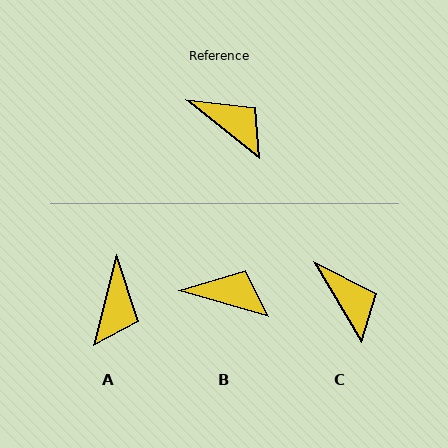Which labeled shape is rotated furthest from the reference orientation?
A, about 66 degrees away.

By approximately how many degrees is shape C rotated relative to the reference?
Approximately 21 degrees clockwise.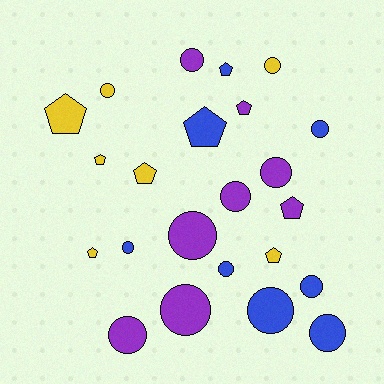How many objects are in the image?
There are 23 objects.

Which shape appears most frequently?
Circle, with 14 objects.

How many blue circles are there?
There are 6 blue circles.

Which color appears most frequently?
Blue, with 8 objects.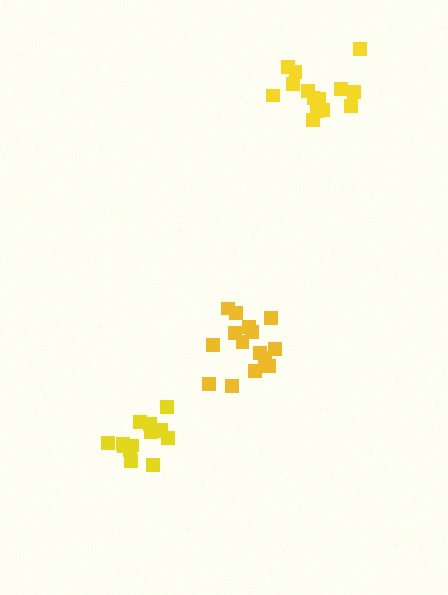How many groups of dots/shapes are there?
There are 3 groups.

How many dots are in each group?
Group 1: 14 dots, Group 2: 14 dots, Group 3: 15 dots (43 total).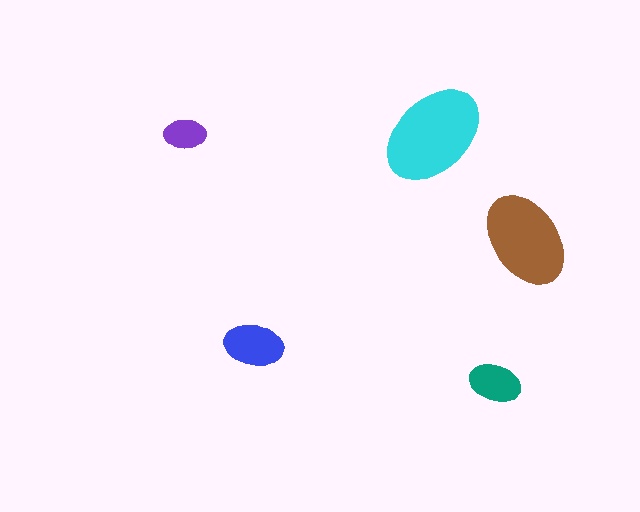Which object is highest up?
The purple ellipse is topmost.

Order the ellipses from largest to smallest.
the cyan one, the brown one, the blue one, the teal one, the purple one.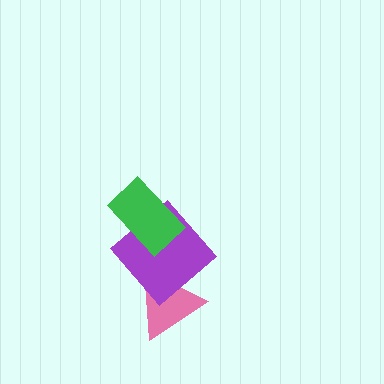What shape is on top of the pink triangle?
The purple diamond is on top of the pink triangle.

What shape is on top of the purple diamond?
The green rectangle is on top of the purple diamond.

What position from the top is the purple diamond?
The purple diamond is 2nd from the top.